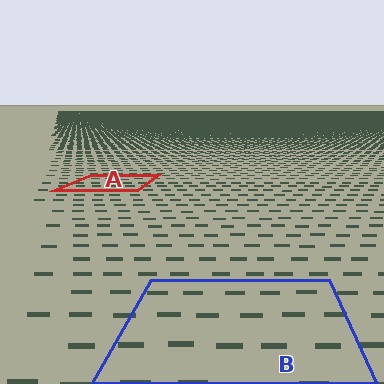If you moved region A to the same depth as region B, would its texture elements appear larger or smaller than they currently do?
They would appear larger. At a closer depth, the same texture elements are projected at a bigger on-screen size.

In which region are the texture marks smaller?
The texture marks are smaller in region A, because it is farther away.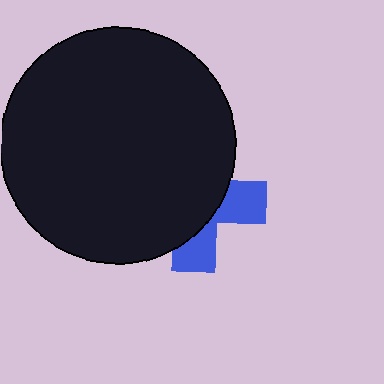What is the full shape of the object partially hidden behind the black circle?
The partially hidden object is a blue cross.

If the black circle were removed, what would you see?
You would see the complete blue cross.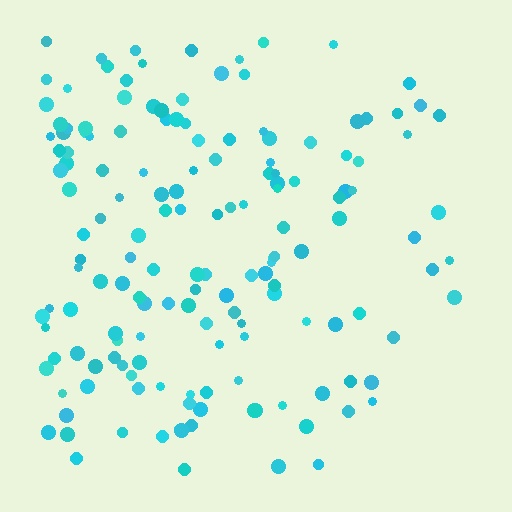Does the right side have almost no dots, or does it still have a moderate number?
Still a moderate number, just noticeably fewer than the left.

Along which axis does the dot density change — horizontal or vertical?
Horizontal.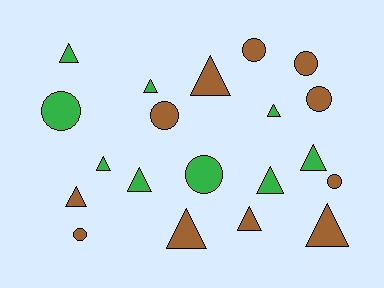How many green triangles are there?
There are 7 green triangles.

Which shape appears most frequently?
Triangle, with 12 objects.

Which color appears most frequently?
Brown, with 11 objects.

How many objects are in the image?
There are 20 objects.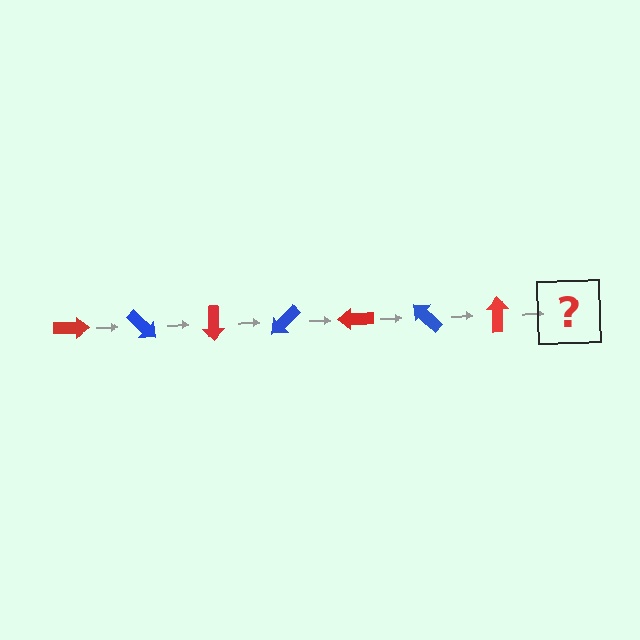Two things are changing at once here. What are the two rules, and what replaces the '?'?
The two rules are that it rotates 45 degrees each step and the color cycles through red and blue. The '?' should be a blue arrow, rotated 315 degrees from the start.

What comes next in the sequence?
The next element should be a blue arrow, rotated 315 degrees from the start.